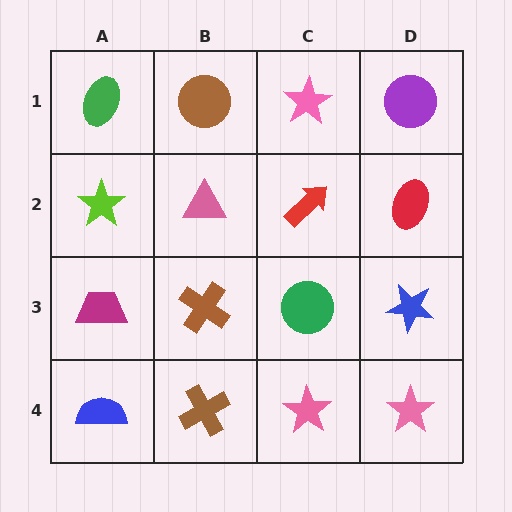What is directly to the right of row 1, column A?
A brown circle.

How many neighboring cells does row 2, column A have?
3.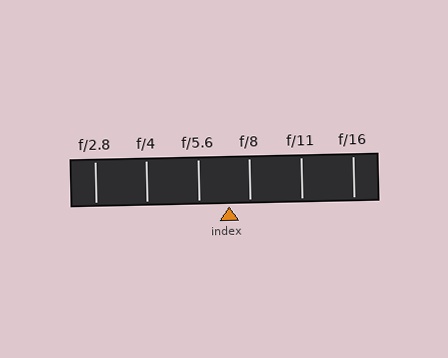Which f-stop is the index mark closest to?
The index mark is closest to f/8.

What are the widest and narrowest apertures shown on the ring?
The widest aperture shown is f/2.8 and the narrowest is f/16.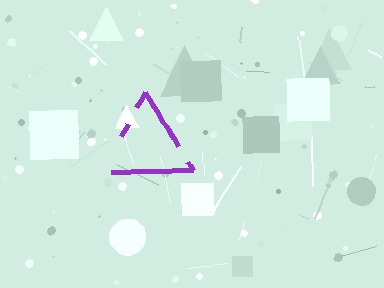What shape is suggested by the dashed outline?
The dashed outline suggests a triangle.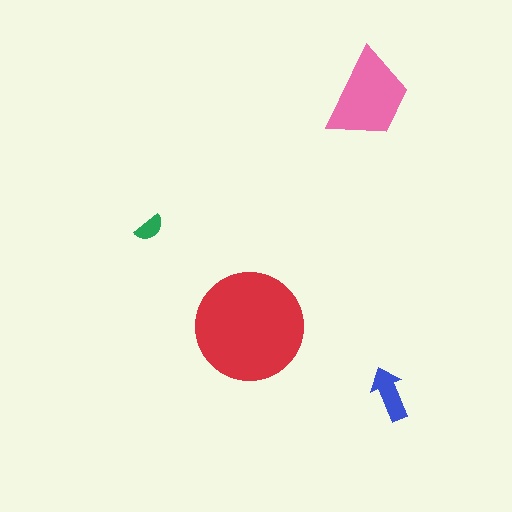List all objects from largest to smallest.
The red circle, the pink trapezoid, the blue arrow, the green semicircle.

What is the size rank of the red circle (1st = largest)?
1st.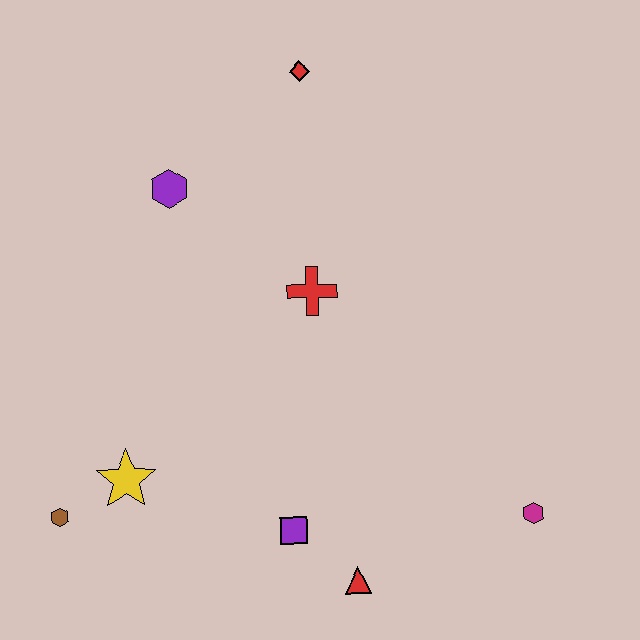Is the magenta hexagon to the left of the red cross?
No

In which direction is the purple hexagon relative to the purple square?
The purple hexagon is above the purple square.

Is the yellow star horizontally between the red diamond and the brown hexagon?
Yes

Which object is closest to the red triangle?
The purple square is closest to the red triangle.